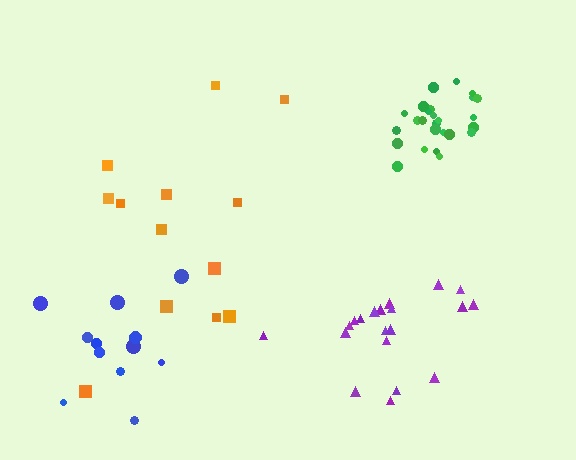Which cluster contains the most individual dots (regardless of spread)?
Green (26).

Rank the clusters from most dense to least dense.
green, purple, blue, orange.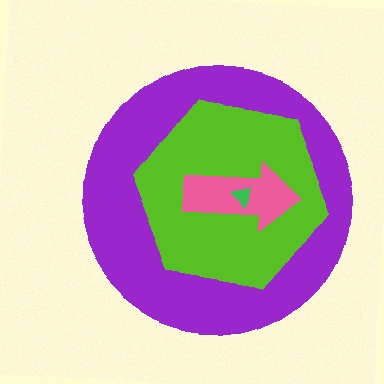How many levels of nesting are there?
4.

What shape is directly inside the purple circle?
The lime hexagon.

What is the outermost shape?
The purple circle.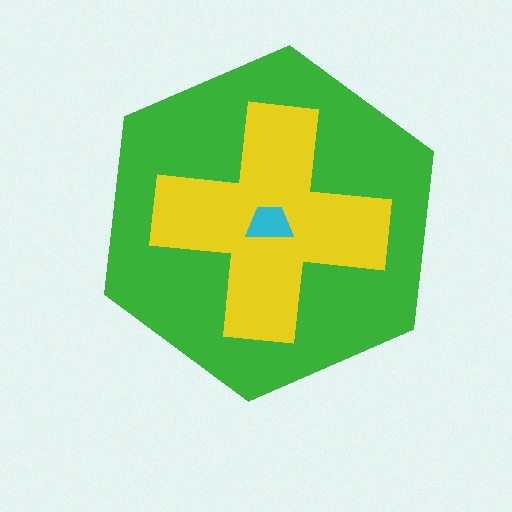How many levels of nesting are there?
3.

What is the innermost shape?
The cyan trapezoid.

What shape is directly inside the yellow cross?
The cyan trapezoid.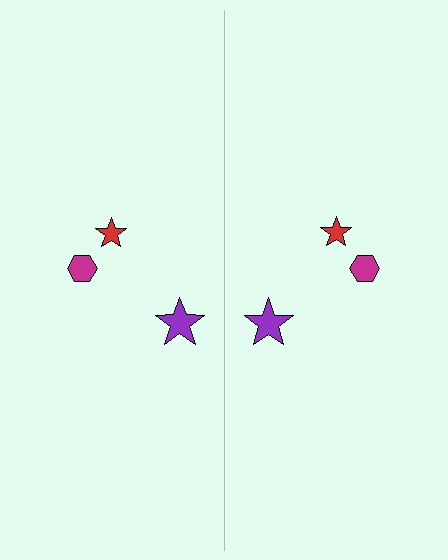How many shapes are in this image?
There are 6 shapes in this image.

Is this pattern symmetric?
Yes, this pattern has bilateral (reflection) symmetry.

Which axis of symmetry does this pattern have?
The pattern has a vertical axis of symmetry running through the center of the image.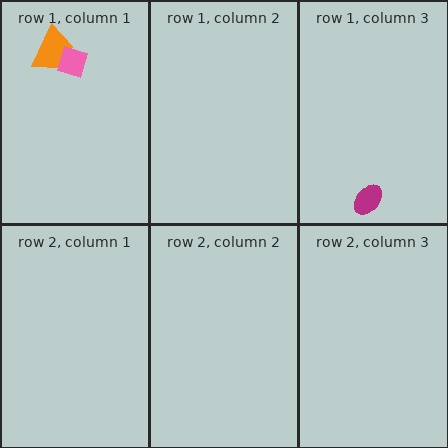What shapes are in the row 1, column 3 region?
The magenta ellipse.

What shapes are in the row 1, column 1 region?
The orange trapezoid, the pink diamond.